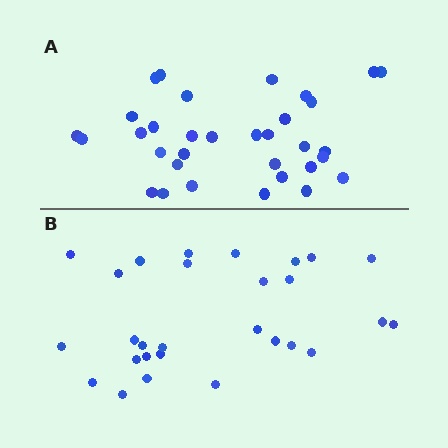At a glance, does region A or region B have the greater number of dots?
Region A (the top region) has more dots.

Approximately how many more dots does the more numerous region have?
Region A has about 5 more dots than region B.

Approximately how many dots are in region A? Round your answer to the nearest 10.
About 30 dots. (The exact count is 33, which rounds to 30.)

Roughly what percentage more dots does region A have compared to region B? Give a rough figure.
About 20% more.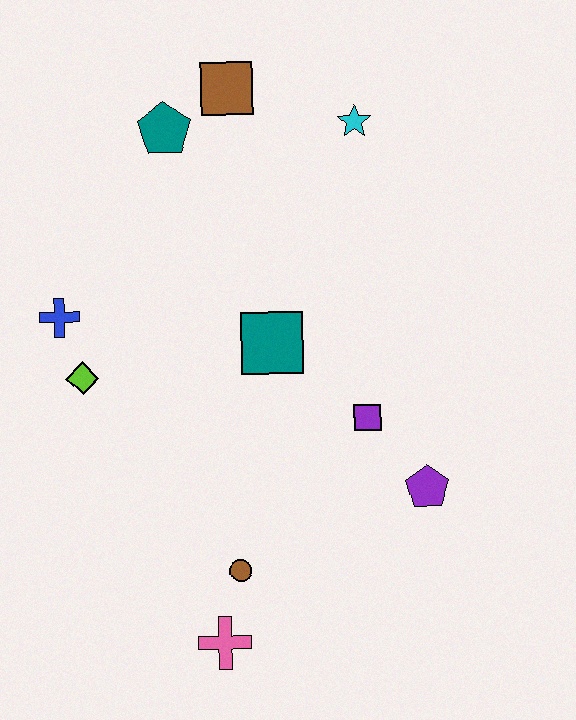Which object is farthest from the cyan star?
The pink cross is farthest from the cyan star.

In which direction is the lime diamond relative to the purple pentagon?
The lime diamond is to the left of the purple pentagon.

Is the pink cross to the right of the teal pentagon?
Yes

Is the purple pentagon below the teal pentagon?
Yes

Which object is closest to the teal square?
The purple square is closest to the teal square.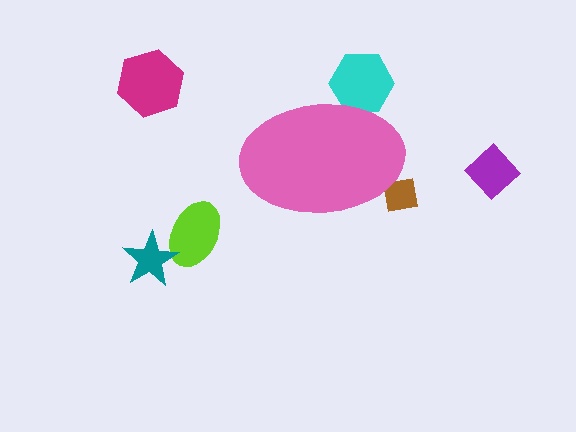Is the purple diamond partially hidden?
No, the purple diamond is fully visible.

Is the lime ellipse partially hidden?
No, the lime ellipse is fully visible.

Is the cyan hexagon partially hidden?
Yes, the cyan hexagon is partially hidden behind the pink ellipse.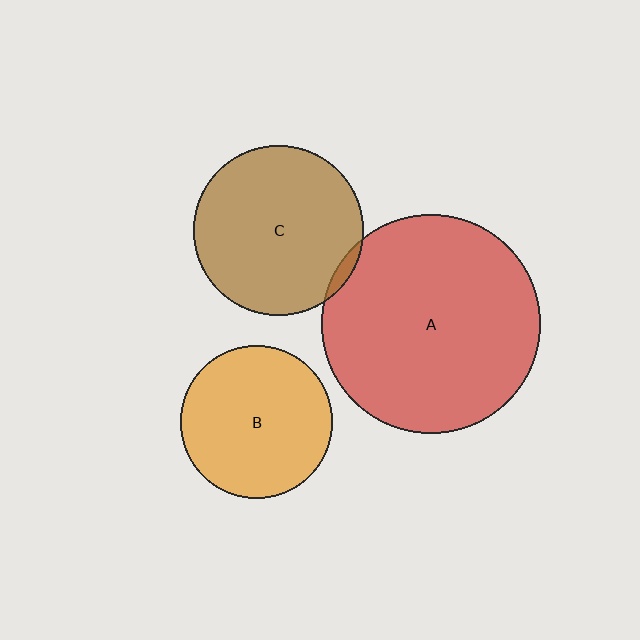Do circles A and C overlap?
Yes.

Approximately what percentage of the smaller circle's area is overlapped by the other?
Approximately 5%.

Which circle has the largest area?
Circle A (red).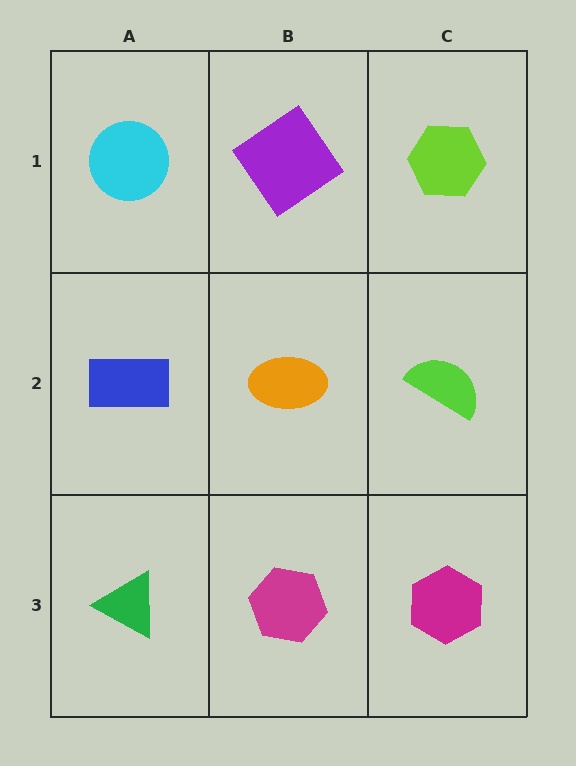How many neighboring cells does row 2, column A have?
3.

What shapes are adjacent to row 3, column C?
A lime semicircle (row 2, column C), a magenta hexagon (row 3, column B).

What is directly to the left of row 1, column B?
A cyan circle.